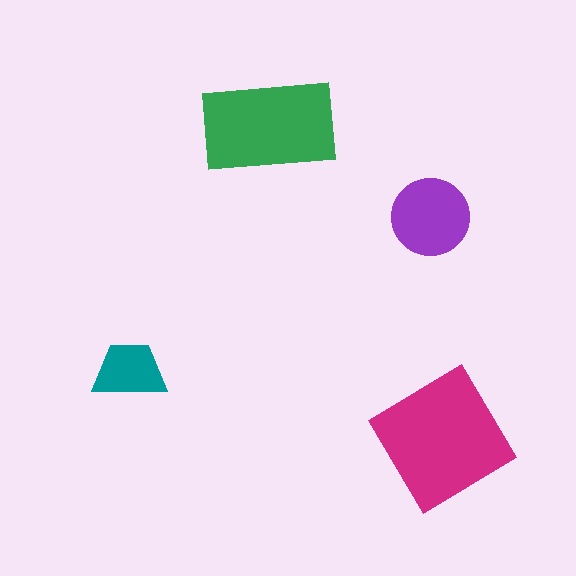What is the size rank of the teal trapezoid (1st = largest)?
4th.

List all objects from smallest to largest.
The teal trapezoid, the purple circle, the green rectangle, the magenta diamond.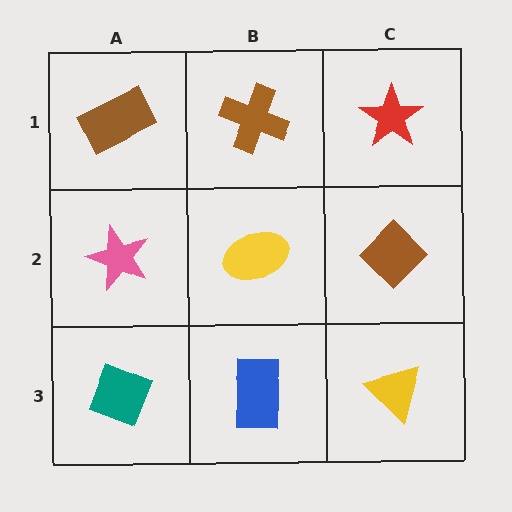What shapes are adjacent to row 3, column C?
A brown diamond (row 2, column C), a blue rectangle (row 3, column B).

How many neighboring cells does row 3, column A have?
2.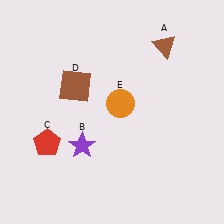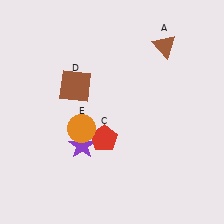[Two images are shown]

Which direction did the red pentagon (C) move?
The red pentagon (C) moved right.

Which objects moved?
The objects that moved are: the red pentagon (C), the orange circle (E).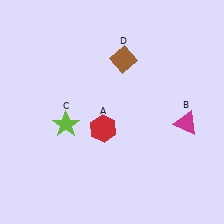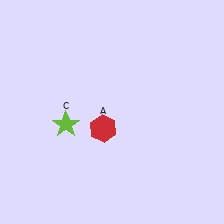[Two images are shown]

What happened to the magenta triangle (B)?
The magenta triangle (B) was removed in Image 2. It was in the bottom-right area of Image 1.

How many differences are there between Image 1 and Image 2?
There are 2 differences between the two images.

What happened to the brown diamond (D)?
The brown diamond (D) was removed in Image 2. It was in the top-right area of Image 1.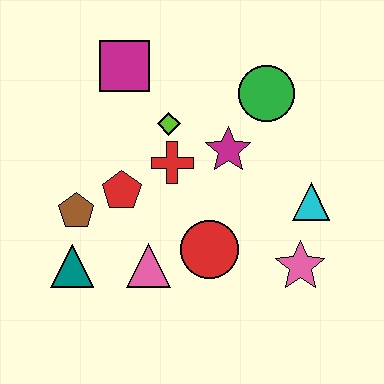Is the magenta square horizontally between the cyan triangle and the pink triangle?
No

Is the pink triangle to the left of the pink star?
Yes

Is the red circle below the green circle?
Yes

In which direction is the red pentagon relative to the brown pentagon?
The red pentagon is to the right of the brown pentagon.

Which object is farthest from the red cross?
The pink star is farthest from the red cross.